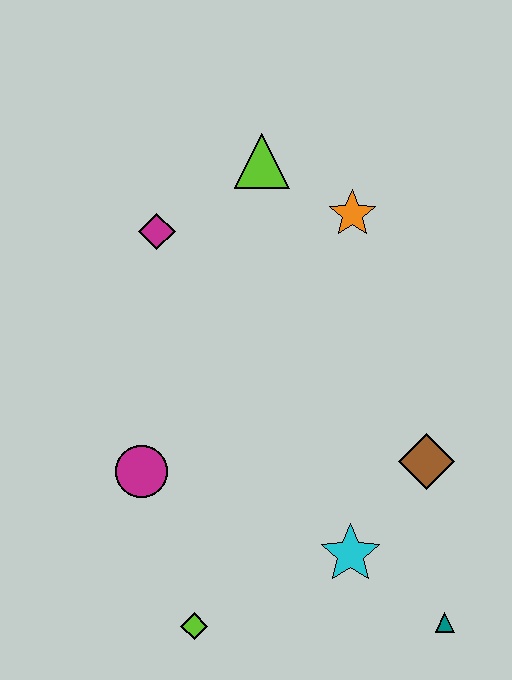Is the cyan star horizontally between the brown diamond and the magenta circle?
Yes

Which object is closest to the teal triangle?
The cyan star is closest to the teal triangle.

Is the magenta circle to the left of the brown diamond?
Yes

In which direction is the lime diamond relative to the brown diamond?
The lime diamond is to the left of the brown diamond.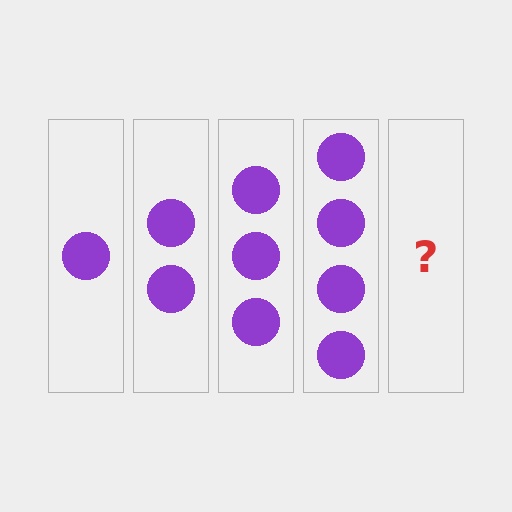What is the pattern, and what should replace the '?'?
The pattern is that each step adds one more circle. The '?' should be 5 circles.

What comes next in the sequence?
The next element should be 5 circles.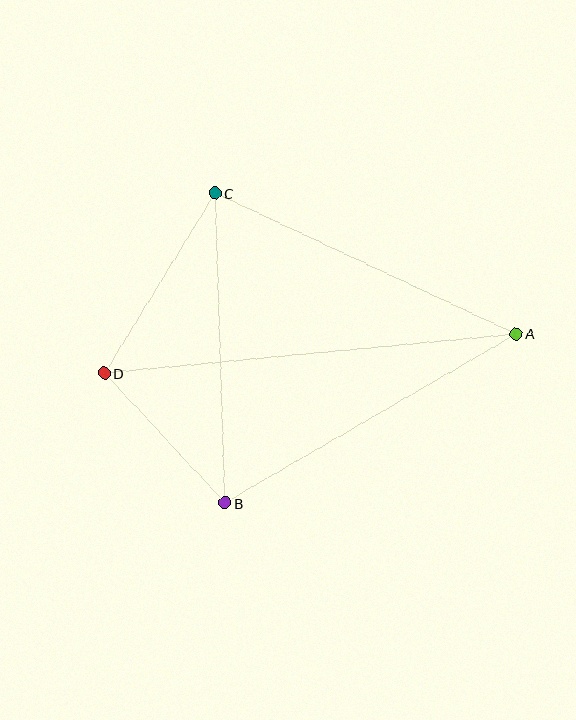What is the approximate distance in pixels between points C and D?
The distance between C and D is approximately 211 pixels.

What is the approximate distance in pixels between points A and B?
The distance between A and B is approximately 337 pixels.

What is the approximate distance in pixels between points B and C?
The distance between B and C is approximately 310 pixels.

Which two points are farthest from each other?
Points A and D are farthest from each other.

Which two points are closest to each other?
Points B and D are closest to each other.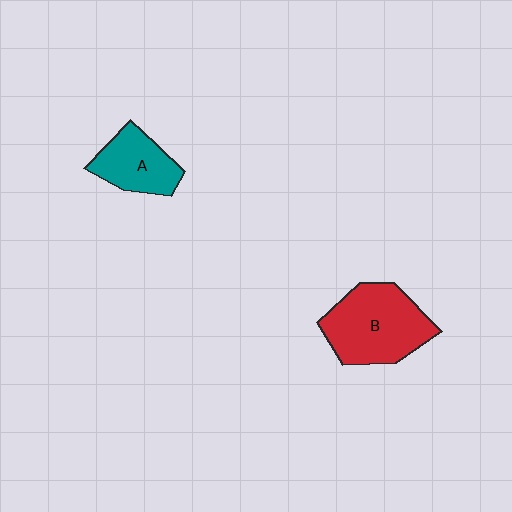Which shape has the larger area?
Shape B (red).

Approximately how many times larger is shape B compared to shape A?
Approximately 1.6 times.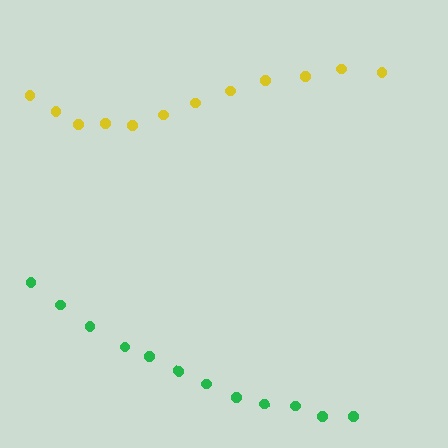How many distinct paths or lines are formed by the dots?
There are 2 distinct paths.